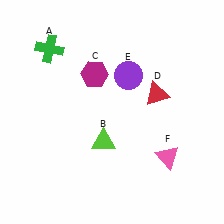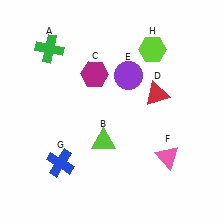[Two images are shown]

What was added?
A blue cross (G), a lime hexagon (H) were added in Image 2.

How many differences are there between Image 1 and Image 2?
There are 2 differences between the two images.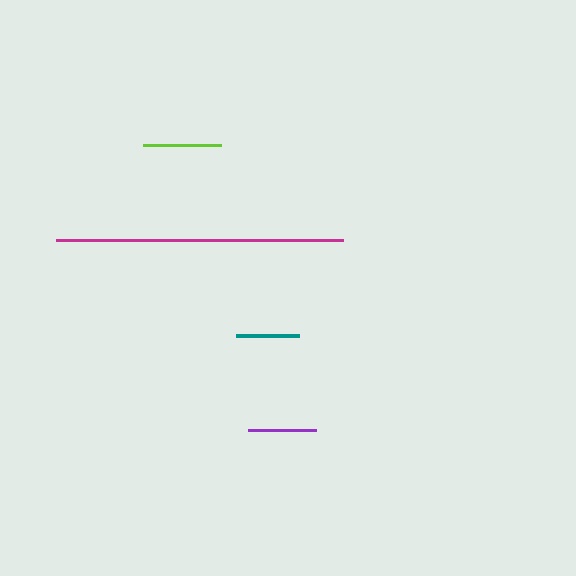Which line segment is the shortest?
The teal line is the shortest at approximately 64 pixels.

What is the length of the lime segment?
The lime segment is approximately 79 pixels long.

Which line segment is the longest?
The magenta line is the longest at approximately 287 pixels.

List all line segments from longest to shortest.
From longest to shortest: magenta, lime, purple, teal.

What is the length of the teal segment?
The teal segment is approximately 64 pixels long.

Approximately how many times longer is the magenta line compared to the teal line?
The magenta line is approximately 4.5 times the length of the teal line.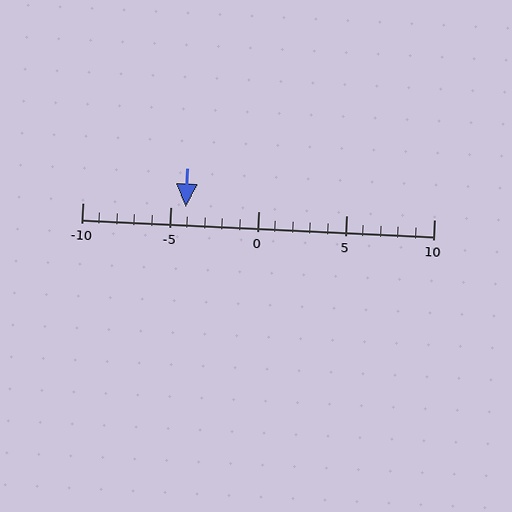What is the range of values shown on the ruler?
The ruler shows values from -10 to 10.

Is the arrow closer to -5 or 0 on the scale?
The arrow is closer to -5.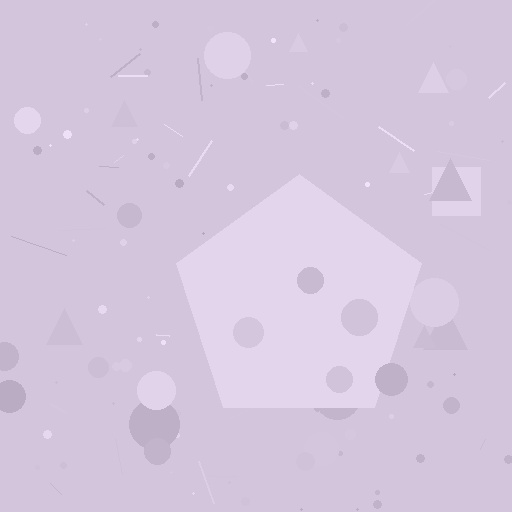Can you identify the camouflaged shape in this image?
The camouflaged shape is a pentagon.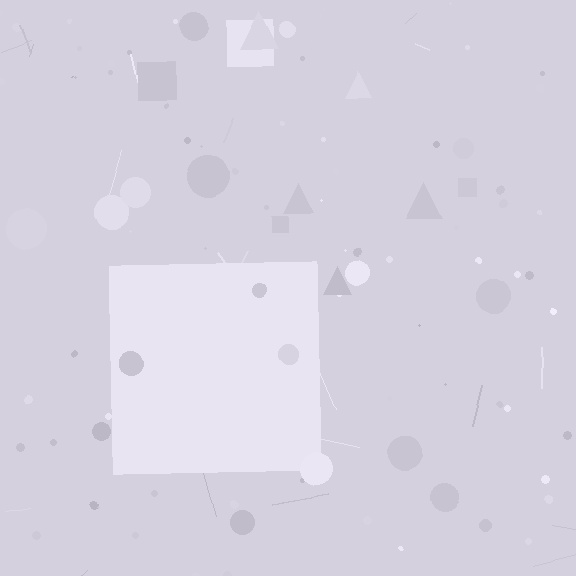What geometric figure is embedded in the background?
A square is embedded in the background.